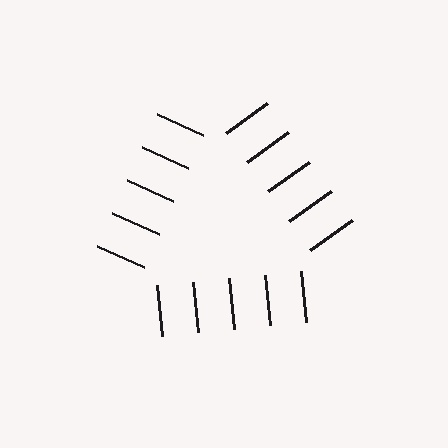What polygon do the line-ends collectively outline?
An illusory triangle — the line segments terminate on its edges but no continuous stroke is drawn.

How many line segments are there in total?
15 — 5 along each of the 3 edges.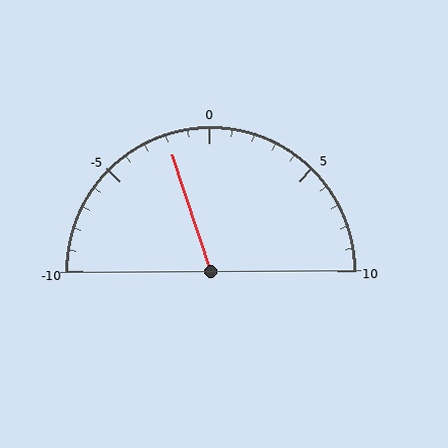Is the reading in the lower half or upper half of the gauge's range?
The reading is in the lower half of the range (-10 to 10).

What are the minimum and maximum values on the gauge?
The gauge ranges from -10 to 10.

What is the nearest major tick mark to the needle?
The nearest major tick mark is 0.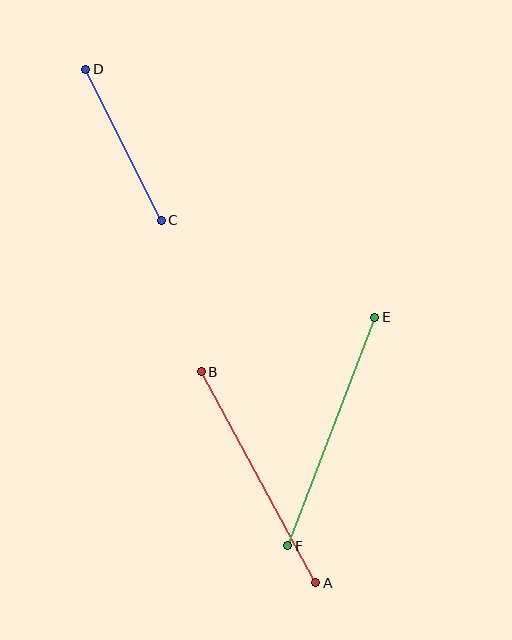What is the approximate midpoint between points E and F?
The midpoint is at approximately (331, 432) pixels.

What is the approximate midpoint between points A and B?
The midpoint is at approximately (258, 477) pixels.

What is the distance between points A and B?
The distance is approximately 240 pixels.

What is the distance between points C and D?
The distance is approximately 169 pixels.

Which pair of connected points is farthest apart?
Points E and F are farthest apart.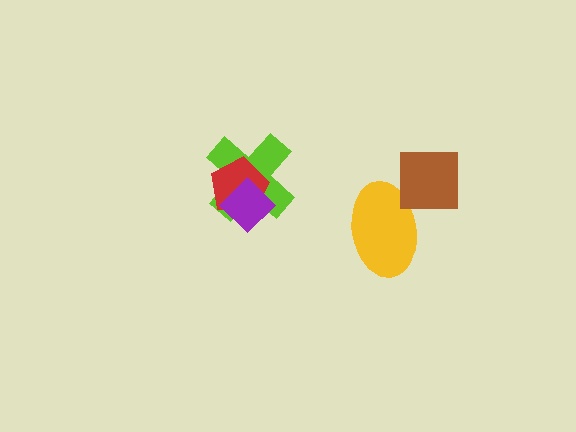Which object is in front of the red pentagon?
The purple diamond is in front of the red pentagon.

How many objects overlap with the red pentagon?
2 objects overlap with the red pentagon.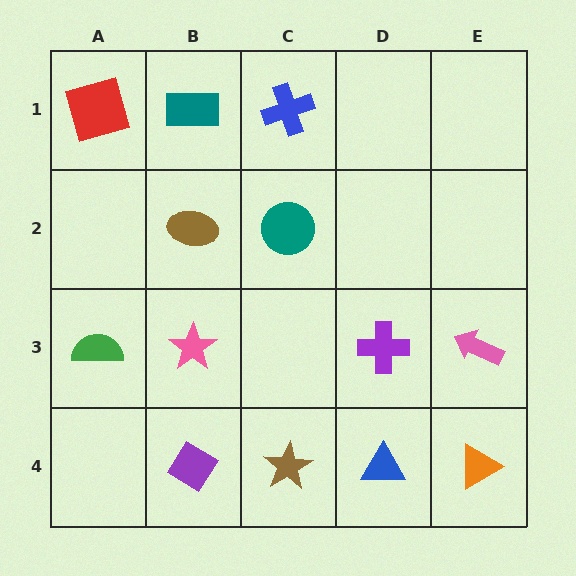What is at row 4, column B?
A purple diamond.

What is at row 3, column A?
A green semicircle.